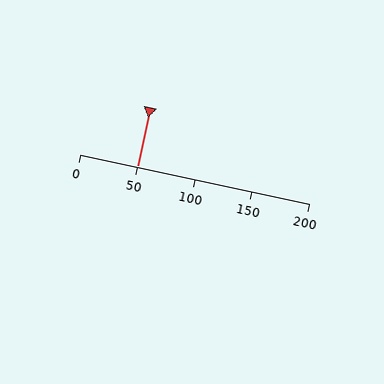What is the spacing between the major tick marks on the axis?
The major ticks are spaced 50 apart.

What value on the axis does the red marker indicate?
The marker indicates approximately 50.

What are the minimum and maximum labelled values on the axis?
The axis runs from 0 to 200.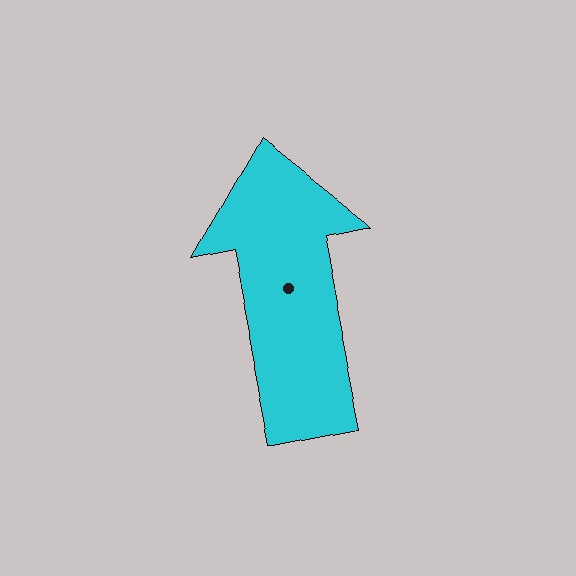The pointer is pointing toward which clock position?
Roughly 12 o'clock.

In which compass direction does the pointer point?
North.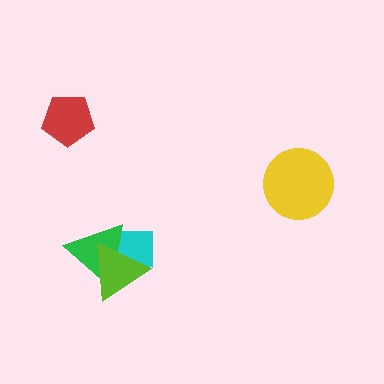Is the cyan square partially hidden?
Yes, it is partially covered by another shape.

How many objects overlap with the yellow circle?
0 objects overlap with the yellow circle.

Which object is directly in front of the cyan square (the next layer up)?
The green triangle is directly in front of the cyan square.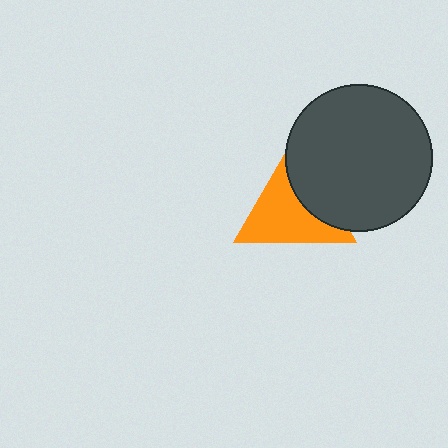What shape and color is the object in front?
The object in front is a dark gray circle.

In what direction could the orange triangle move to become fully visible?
The orange triangle could move left. That would shift it out from behind the dark gray circle entirely.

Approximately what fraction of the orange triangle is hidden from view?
Roughly 36% of the orange triangle is hidden behind the dark gray circle.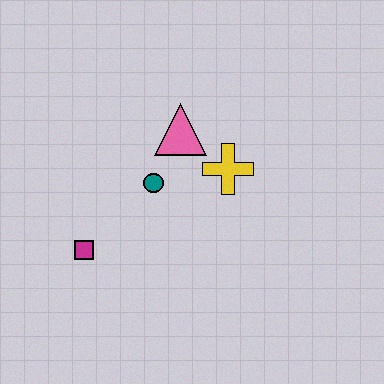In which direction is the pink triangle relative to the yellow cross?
The pink triangle is to the left of the yellow cross.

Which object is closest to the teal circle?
The pink triangle is closest to the teal circle.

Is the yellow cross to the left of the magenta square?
No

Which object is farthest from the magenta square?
The yellow cross is farthest from the magenta square.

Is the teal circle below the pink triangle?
Yes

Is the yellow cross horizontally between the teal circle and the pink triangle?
No